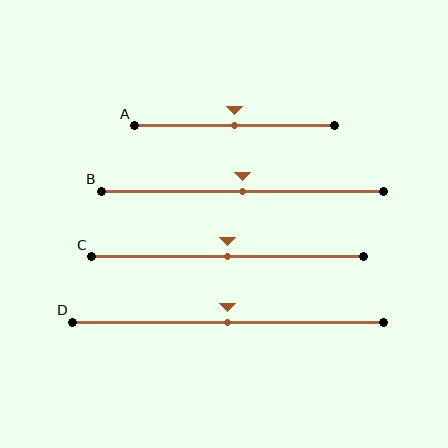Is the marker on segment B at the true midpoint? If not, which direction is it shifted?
Yes, the marker on segment B is at the true midpoint.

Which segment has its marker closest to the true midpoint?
Segment A has its marker closest to the true midpoint.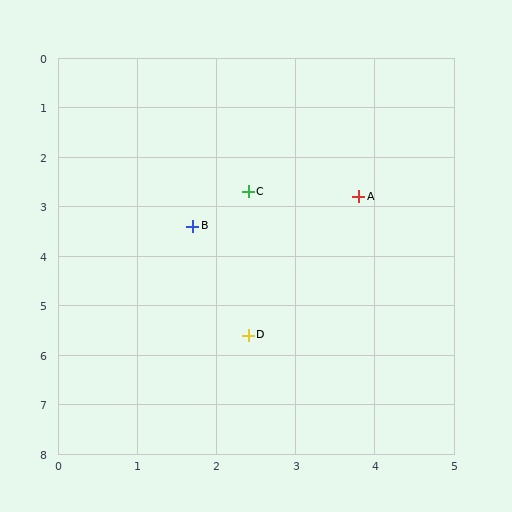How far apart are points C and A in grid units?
Points C and A are about 1.4 grid units apart.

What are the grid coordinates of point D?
Point D is at approximately (2.4, 5.6).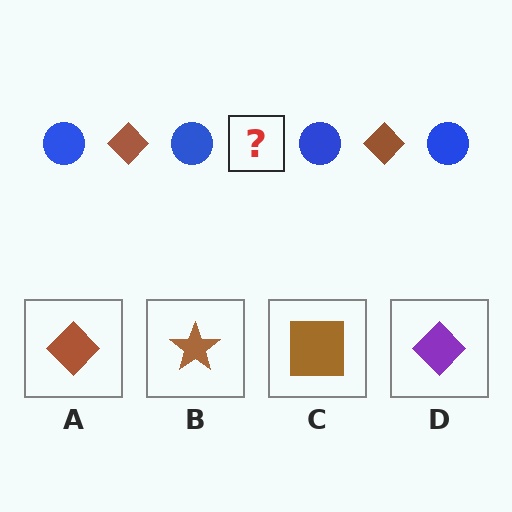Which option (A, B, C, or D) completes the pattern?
A.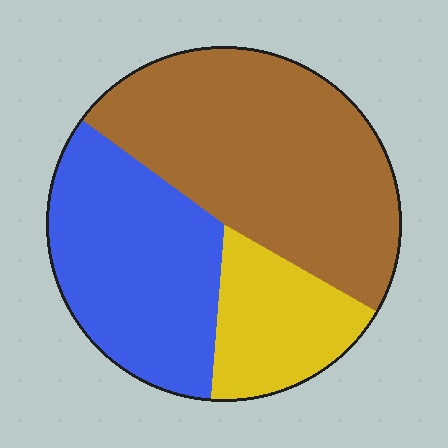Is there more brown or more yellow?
Brown.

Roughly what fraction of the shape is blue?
Blue covers 34% of the shape.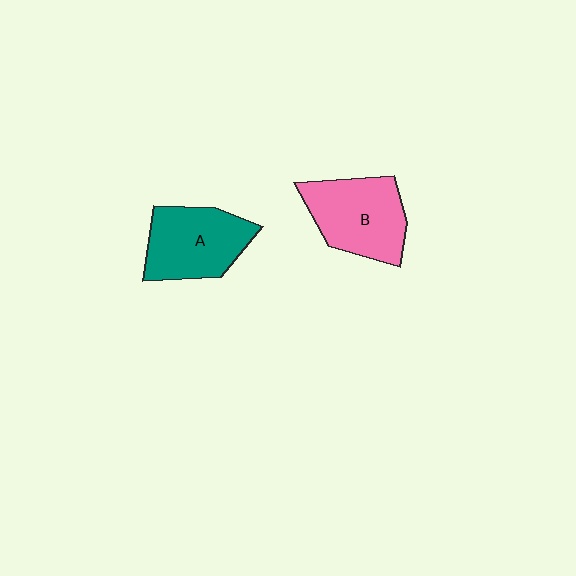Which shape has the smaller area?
Shape A (teal).